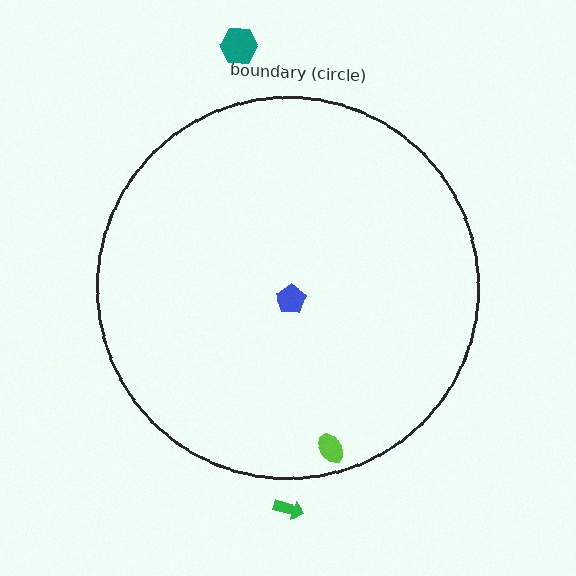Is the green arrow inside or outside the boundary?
Outside.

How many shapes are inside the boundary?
2 inside, 2 outside.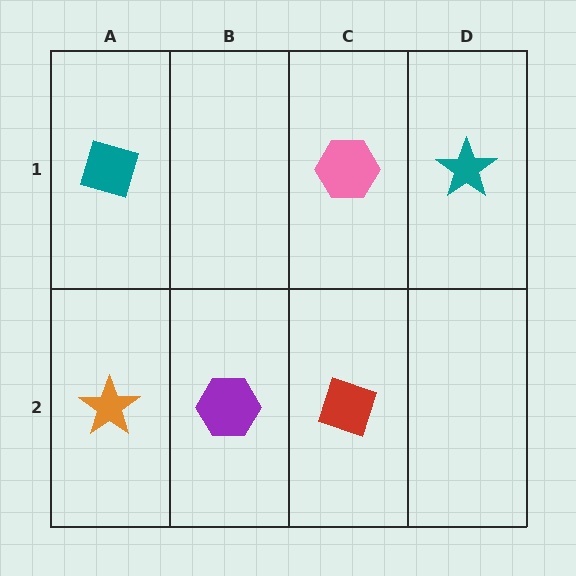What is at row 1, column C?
A pink hexagon.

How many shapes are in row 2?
3 shapes.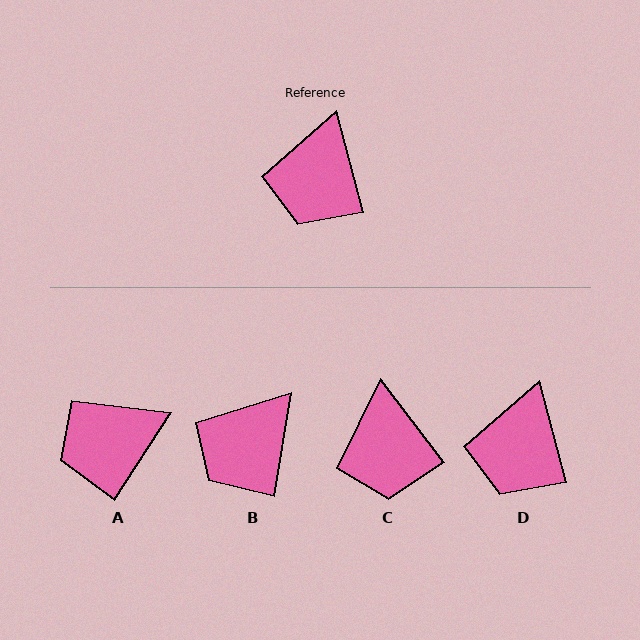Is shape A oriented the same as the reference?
No, it is off by about 47 degrees.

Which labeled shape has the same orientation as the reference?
D.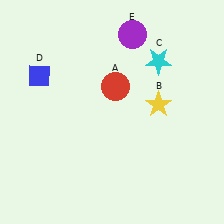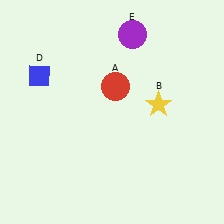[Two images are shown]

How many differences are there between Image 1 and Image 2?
There is 1 difference between the two images.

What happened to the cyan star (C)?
The cyan star (C) was removed in Image 2. It was in the top-right area of Image 1.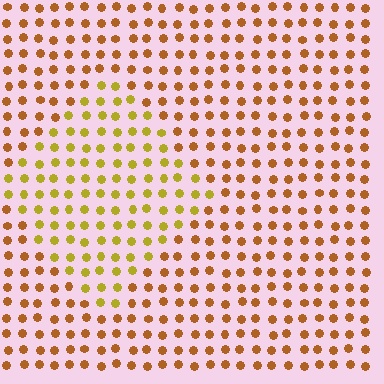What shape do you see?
I see a diamond.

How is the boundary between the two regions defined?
The boundary is defined purely by a slight shift in hue (about 31 degrees). Spacing, size, and orientation are identical on both sides.